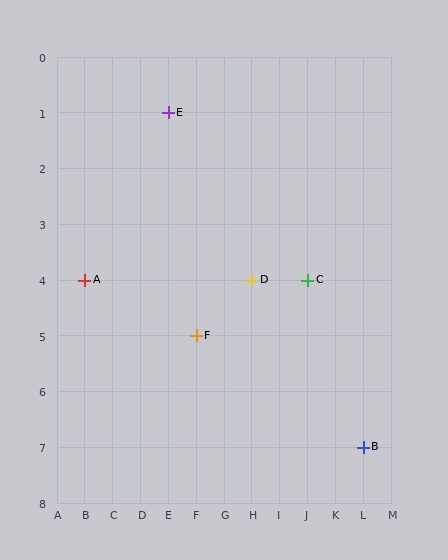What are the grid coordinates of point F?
Point F is at grid coordinates (F, 5).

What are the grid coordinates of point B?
Point B is at grid coordinates (L, 7).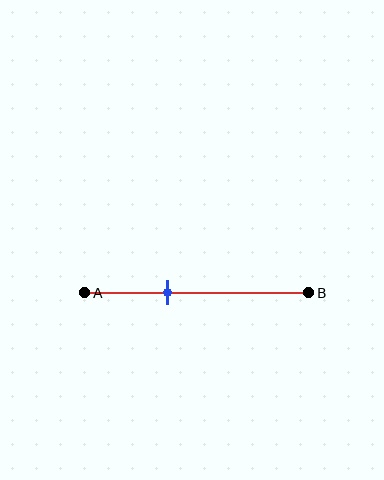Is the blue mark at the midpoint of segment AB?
No, the mark is at about 35% from A, not at the 50% midpoint.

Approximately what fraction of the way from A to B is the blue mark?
The blue mark is approximately 35% of the way from A to B.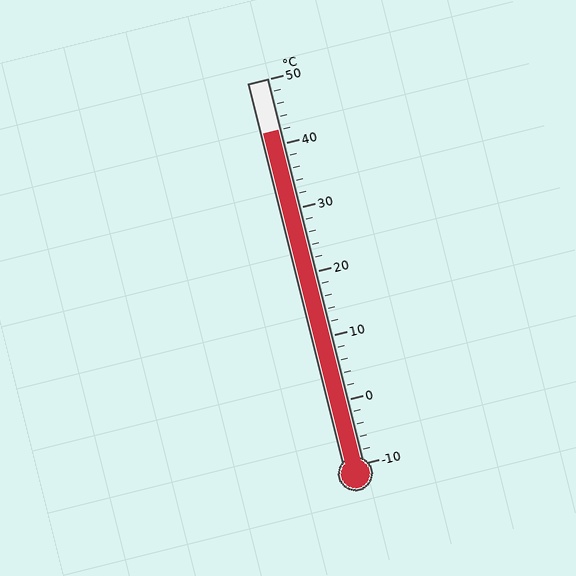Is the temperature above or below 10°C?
The temperature is above 10°C.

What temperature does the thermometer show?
The thermometer shows approximately 42°C.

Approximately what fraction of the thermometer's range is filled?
The thermometer is filled to approximately 85% of its range.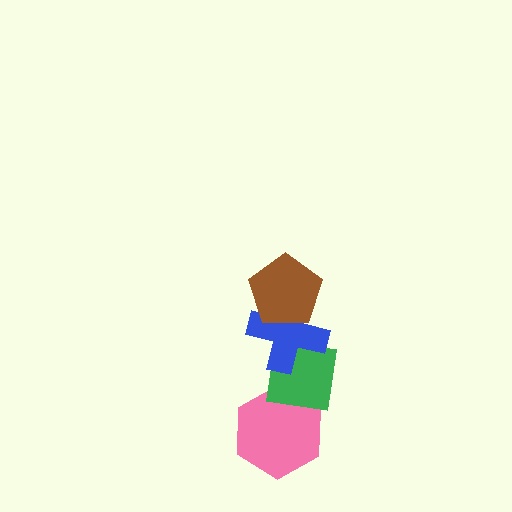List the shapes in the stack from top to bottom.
From top to bottom: the brown pentagon, the blue cross, the green square, the pink hexagon.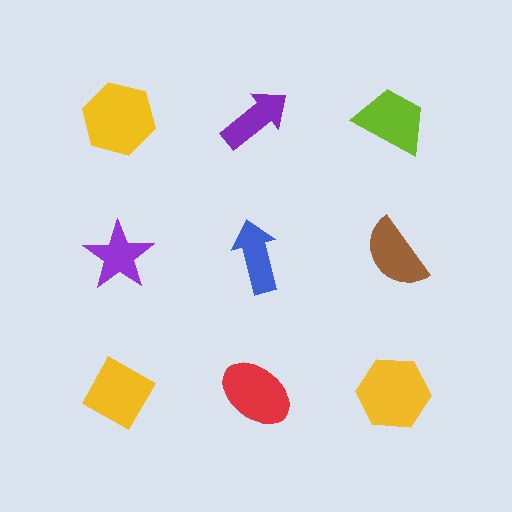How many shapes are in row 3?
3 shapes.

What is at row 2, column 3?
A brown semicircle.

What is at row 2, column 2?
A blue arrow.